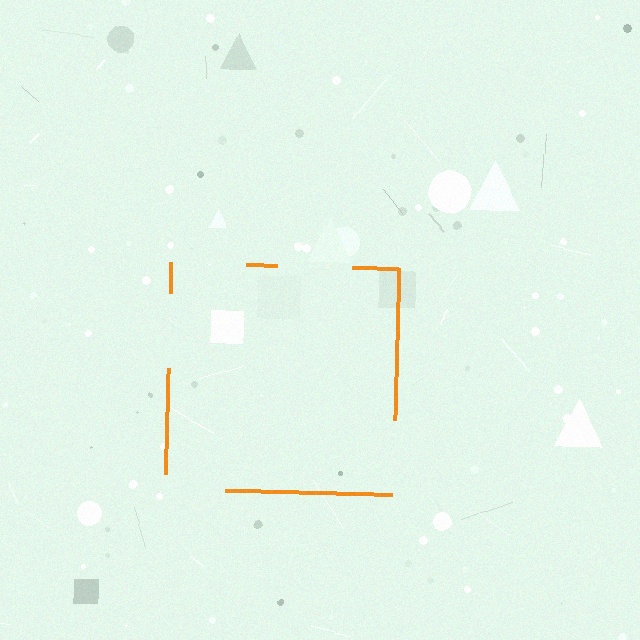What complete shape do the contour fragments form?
The contour fragments form a square.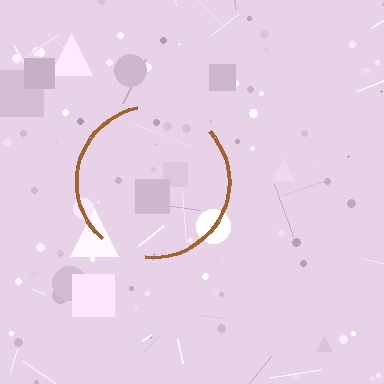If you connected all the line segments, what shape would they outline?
They would outline a circle.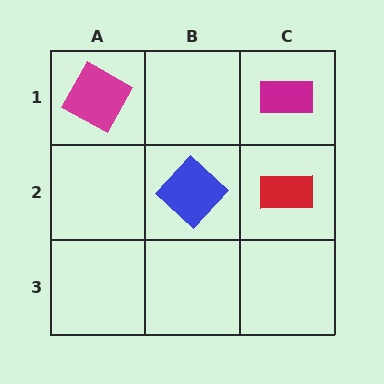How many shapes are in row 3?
0 shapes.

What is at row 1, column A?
A magenta square.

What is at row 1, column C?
A magenta rectangle.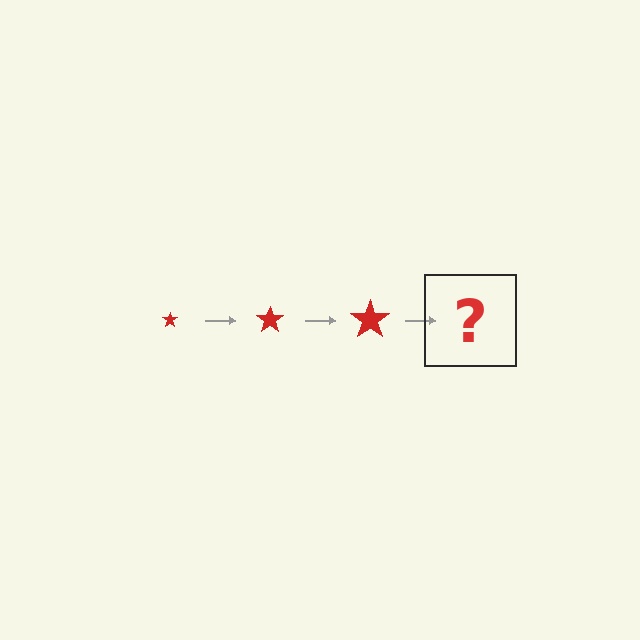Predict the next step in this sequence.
The next step is a red star, larger than the previous one.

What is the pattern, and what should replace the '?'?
The pattern is that the star gets progressively larger each step. The '?' should be a red star, larger than the previous one.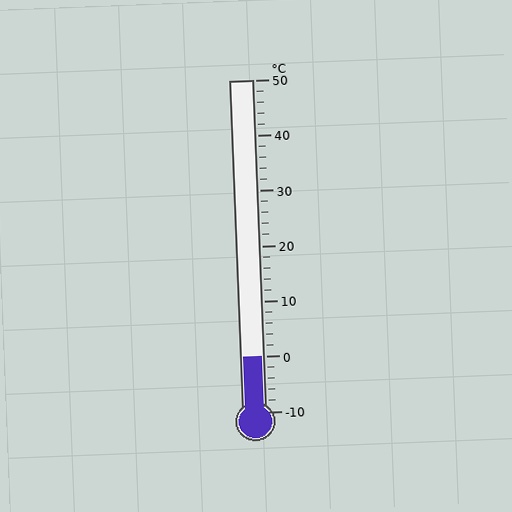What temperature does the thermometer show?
The thermometer shows approximately 0°C.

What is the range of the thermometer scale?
The thermometer scale ranges from -10°C to 50°C.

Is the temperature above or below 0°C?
The temperature is at 0°C.